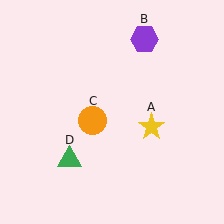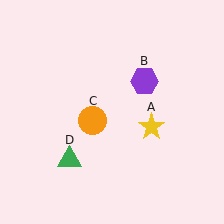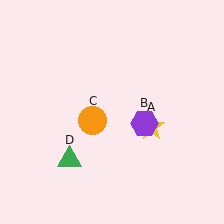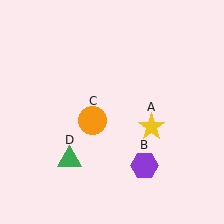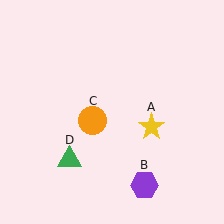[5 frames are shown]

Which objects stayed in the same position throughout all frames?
Yellow star (object A) and orange circle (object C) and green triangle (object D) remained stationary.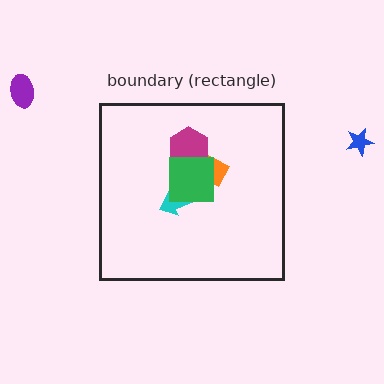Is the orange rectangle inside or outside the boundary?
Inside.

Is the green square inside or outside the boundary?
Inside.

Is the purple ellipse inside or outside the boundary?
Outside.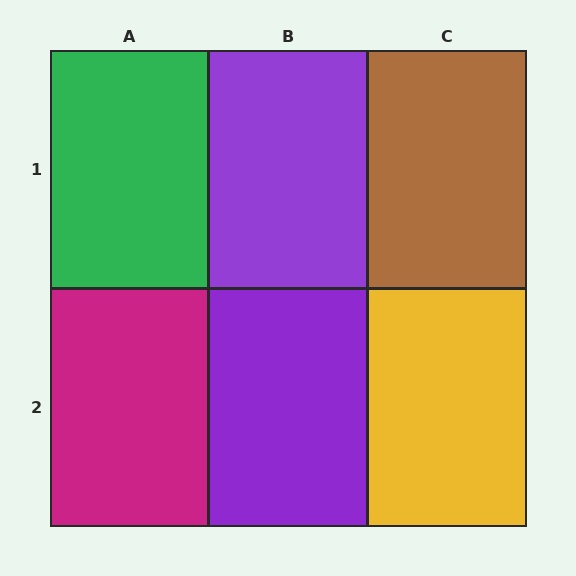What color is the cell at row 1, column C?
Brown.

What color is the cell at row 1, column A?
Green.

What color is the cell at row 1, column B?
Purple.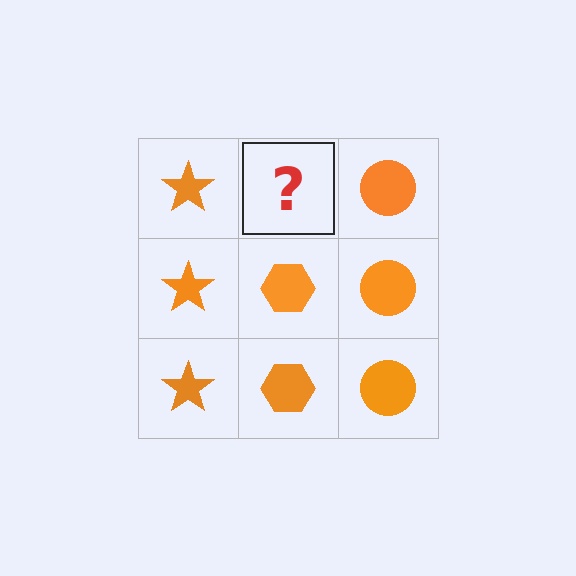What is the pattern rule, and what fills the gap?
The rule is that each column has a consistent shape. The gap should be filled with an orange hexagon.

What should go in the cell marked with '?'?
The missing cell should contain an orange hexagon.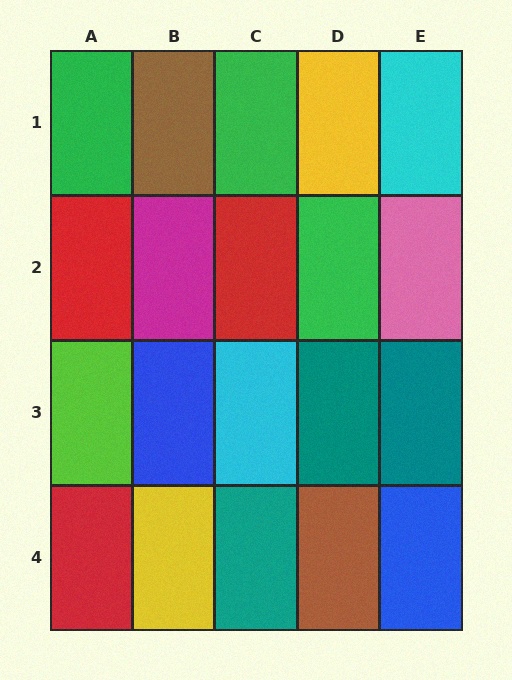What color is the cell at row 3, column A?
Lime.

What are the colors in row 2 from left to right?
Red, magenta, red, green, pink.